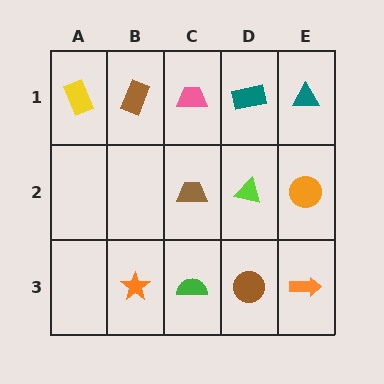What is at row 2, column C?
A brown trapezoid.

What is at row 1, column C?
A pink trapezoid.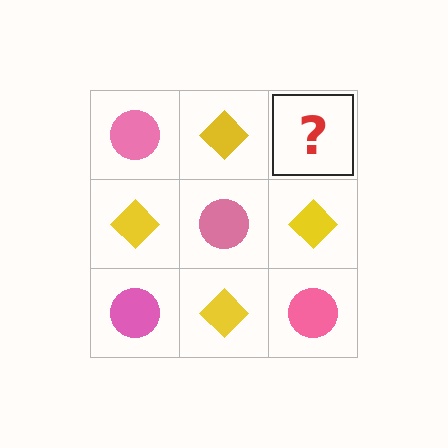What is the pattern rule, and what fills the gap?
The rule is that it alternates pink circle and yellow diamond in a checkerboard pattern. The gap should be filled with a pink circle.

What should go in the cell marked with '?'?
The missing cell should contain a pink circle.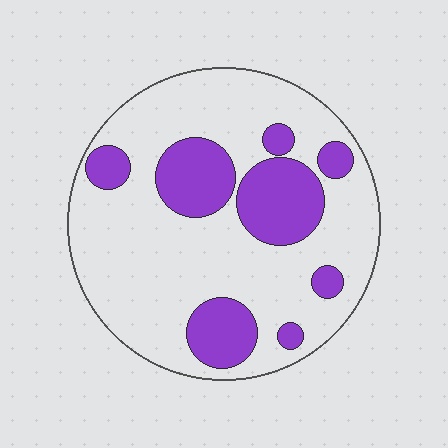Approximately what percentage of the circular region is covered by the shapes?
Approximately 25%.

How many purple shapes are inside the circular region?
8.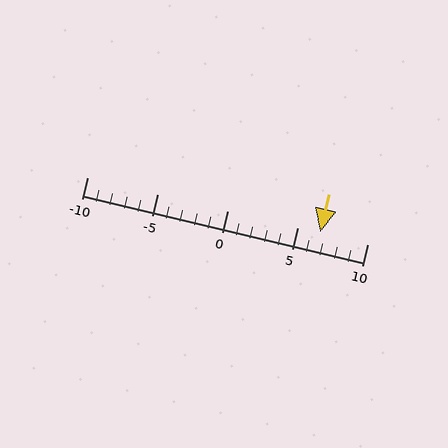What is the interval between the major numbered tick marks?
The major tick marks are spaced 5 units apart.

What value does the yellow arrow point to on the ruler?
The yellow arrow points to approximately 7.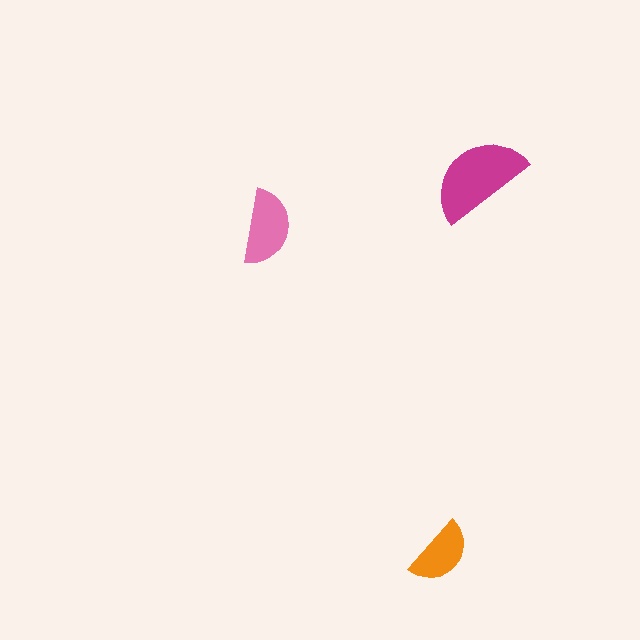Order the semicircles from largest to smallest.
the magenta one, the pink one, the orange one.